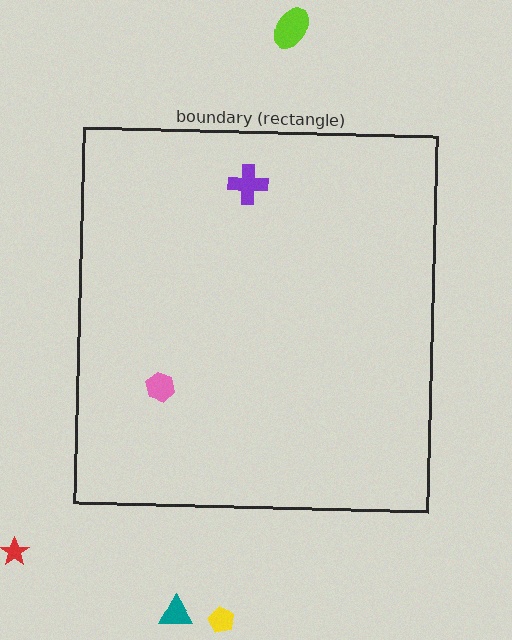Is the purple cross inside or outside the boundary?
Inside.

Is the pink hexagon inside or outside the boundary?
Inside.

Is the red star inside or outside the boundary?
Outside.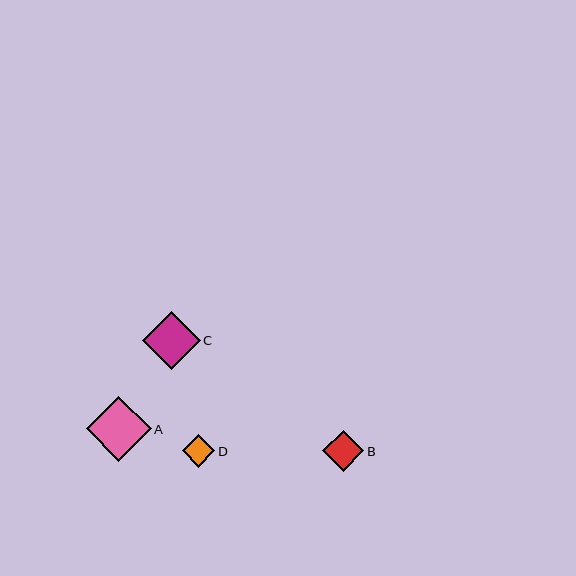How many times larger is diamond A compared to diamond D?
Diamond A is approximately 2.0 times the size of diamond D.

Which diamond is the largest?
Diamond A is the largest with a size of approximately 65 pixels.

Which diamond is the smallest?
Diamond D is the smallest with a size of approximately 33 pixels.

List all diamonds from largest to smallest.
From largest to smallest: A, C, B, D.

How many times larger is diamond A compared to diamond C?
Diamond A is approximately 1.1 times the size of diamond C.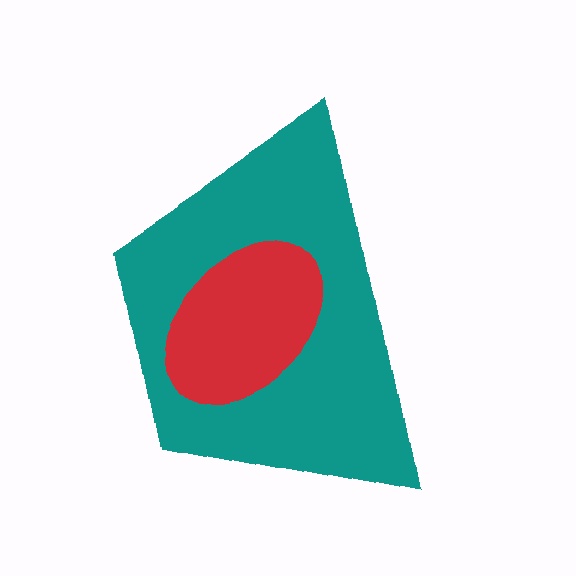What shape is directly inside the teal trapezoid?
The red ellipse.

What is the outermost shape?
The teal trapezoid.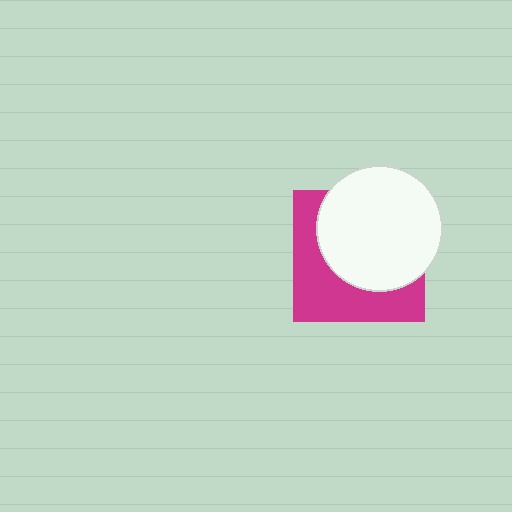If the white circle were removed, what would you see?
You would see the complete magenta square.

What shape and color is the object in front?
The object in front is a white circle.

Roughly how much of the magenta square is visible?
A small part of it is visible (roughly 43%).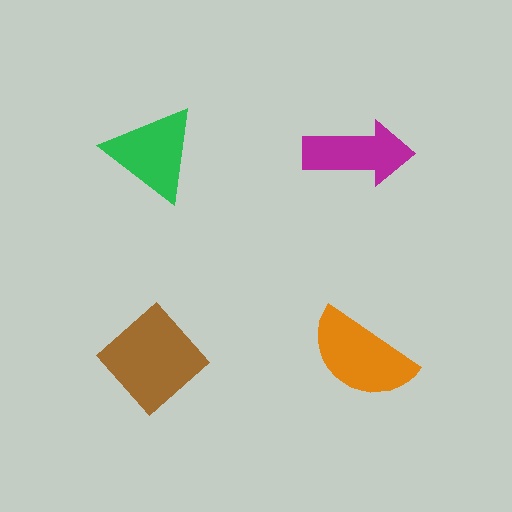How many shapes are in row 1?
2 shapes.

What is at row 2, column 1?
A brown diamond.